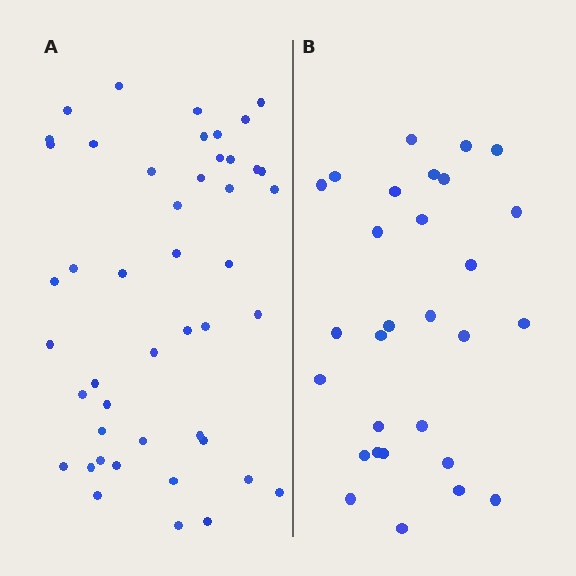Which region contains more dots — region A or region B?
Region A (the left region) has more dots.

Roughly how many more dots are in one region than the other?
Region A has approximately 15 more dots than region B.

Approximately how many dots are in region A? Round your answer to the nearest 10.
About 50 dots. (The exact count is 46, which rounds to 50.)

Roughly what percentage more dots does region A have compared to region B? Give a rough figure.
About 60% more.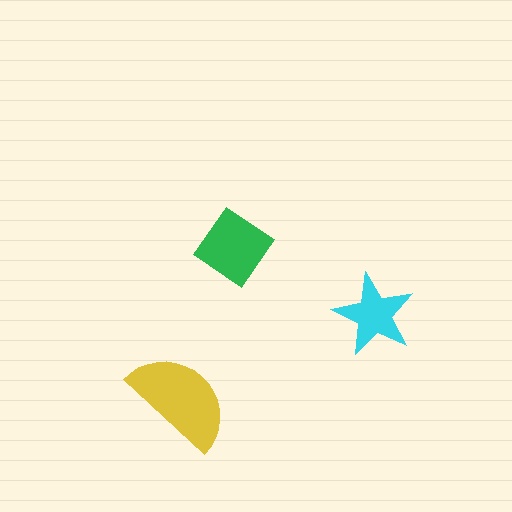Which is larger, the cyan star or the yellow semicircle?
The yellow semicircle.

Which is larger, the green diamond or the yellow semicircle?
The yellow semicircle.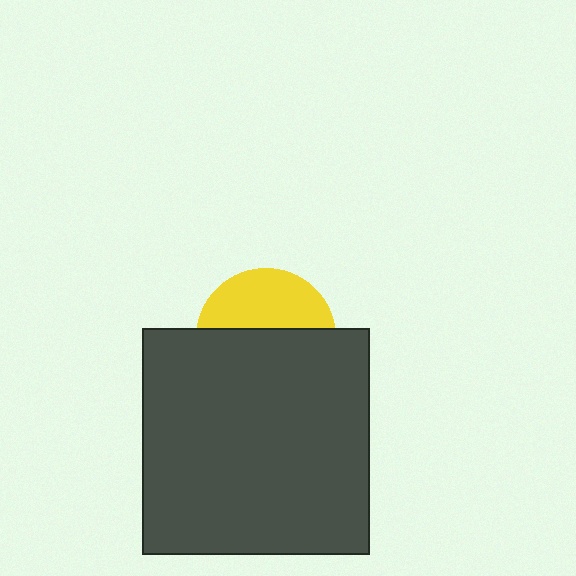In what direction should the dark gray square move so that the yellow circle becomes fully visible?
The dark gray square should move down. That is the shortest direction to clear the overlap and leave the yellow circle fully visible.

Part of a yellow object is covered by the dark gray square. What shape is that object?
It is a circle.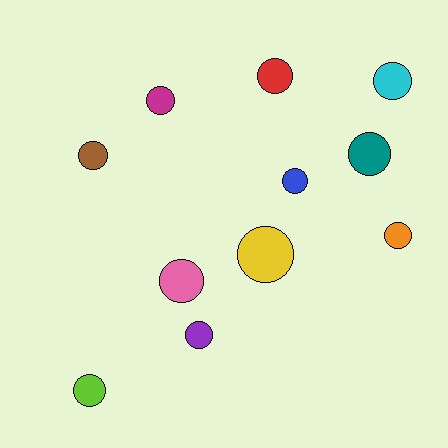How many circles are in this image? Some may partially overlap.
There are 11 circles.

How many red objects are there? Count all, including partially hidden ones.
There is 1 red object.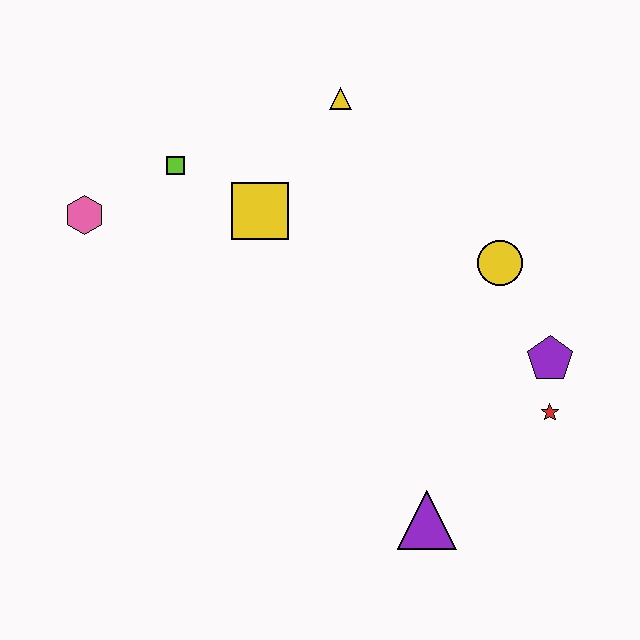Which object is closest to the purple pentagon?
The red star is closest to the purple pentagon.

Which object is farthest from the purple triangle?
The pink hexagon is farthest from the purple triangle.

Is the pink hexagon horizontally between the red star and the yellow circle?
No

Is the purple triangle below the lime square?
Yes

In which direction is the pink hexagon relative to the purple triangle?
The pink hexagon is to the left of the purple triangle.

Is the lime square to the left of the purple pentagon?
Yes